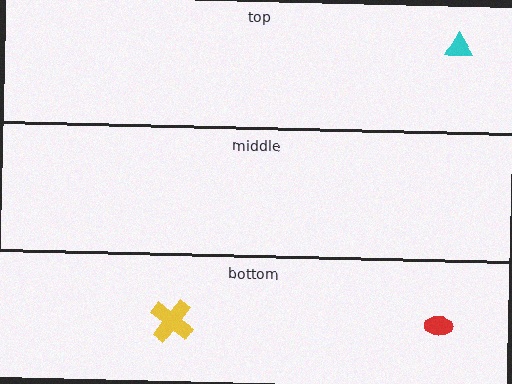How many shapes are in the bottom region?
2.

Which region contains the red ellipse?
The bottom region.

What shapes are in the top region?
The cyan triangle.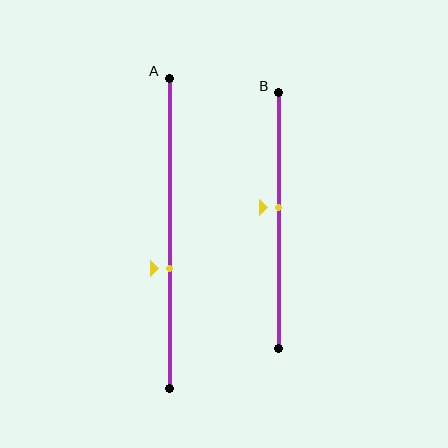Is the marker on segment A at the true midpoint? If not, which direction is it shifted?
No, the marker on segment A is shifted downward by about 11% of the segment length.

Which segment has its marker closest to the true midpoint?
Segment B has its marker closest to the true midpoint.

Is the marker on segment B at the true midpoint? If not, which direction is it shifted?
No, the marker on segment B is shifted upward by about 5% of the segment length.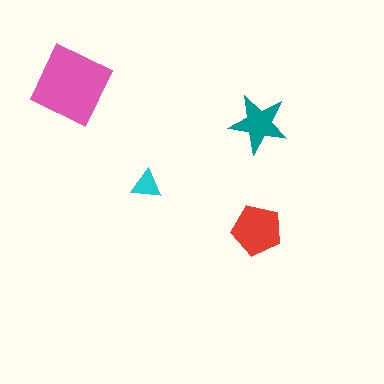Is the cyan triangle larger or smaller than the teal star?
Smaller.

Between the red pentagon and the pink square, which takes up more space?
The pink square.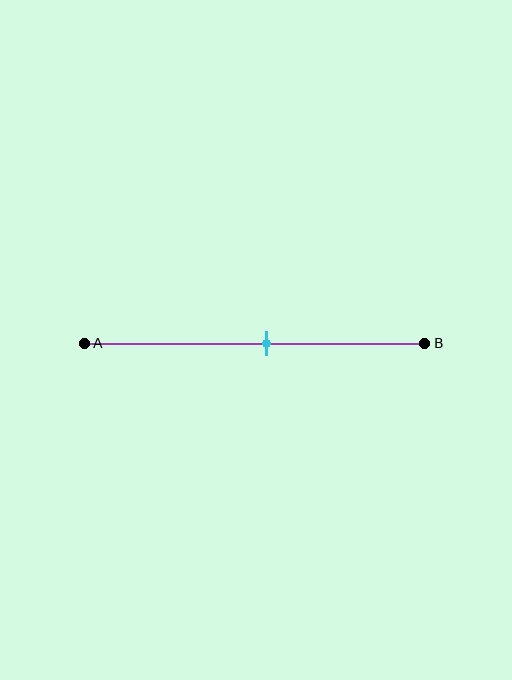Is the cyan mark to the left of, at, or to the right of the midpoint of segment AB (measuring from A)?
The cyan mark is to the right of the midpoint of segment AB.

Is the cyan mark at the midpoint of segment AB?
No, the mark is at about 55% from A, not at the 50% midpoint.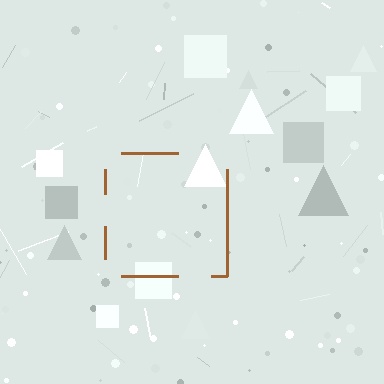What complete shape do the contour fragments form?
The contour fragments form a square.